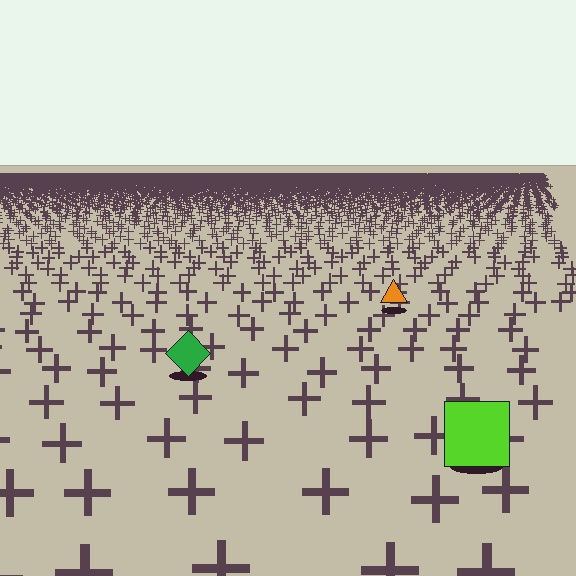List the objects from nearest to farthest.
From nearest to farthest: the lime square, the green diamond, the orange triangle.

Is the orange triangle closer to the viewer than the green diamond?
No. The green diamond is closer — you can tell from the texture gradient: the ground texture is coarser near it.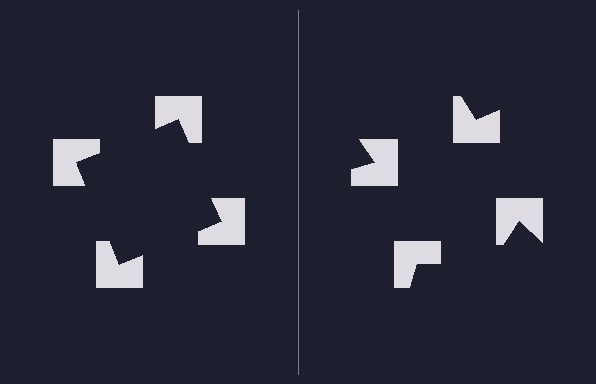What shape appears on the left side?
An illusory square.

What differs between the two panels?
The notched squares are positioned identically on both sides; only the wedge orientations differ. On the left they align to a square; on the right they are misaligned.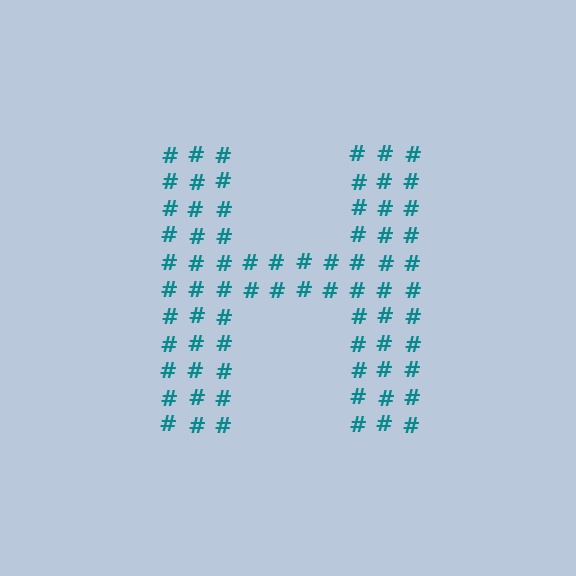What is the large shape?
The large shape is the letter H.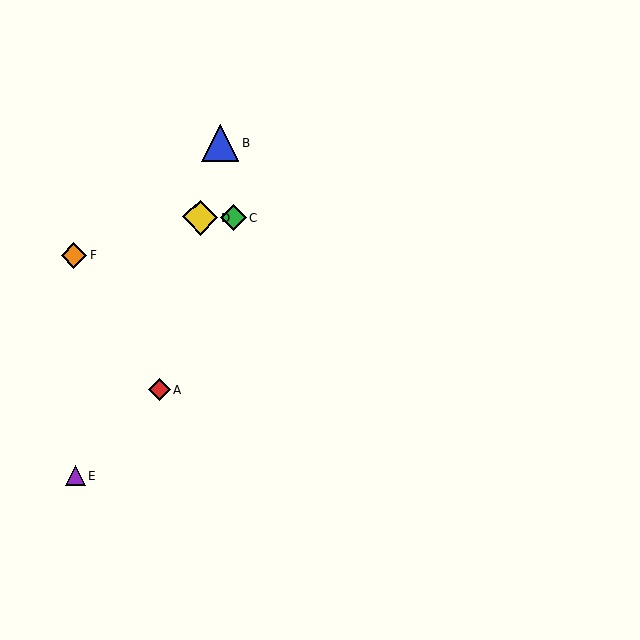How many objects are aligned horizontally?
2 objects (C, D) are aligned horizontally.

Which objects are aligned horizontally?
Objects C, D are aligned horizontally.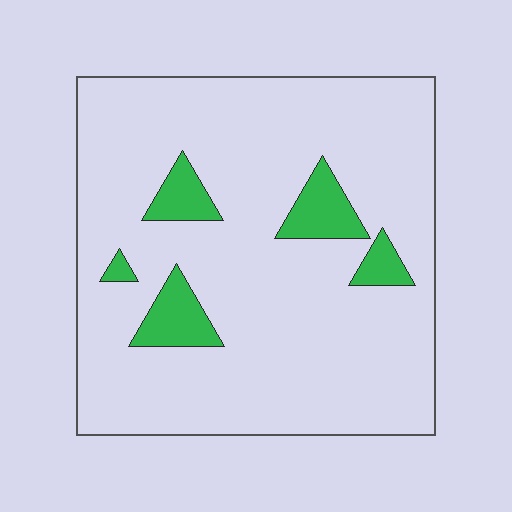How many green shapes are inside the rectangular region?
5.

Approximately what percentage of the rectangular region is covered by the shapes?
Approximately 10%.